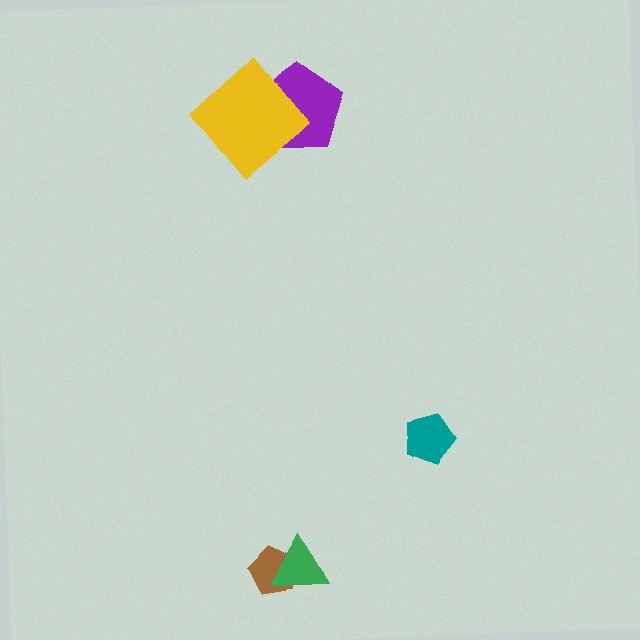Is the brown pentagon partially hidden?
Yes, it is partially covered by another shape.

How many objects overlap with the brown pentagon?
1 object overlaps with the brown pentagon.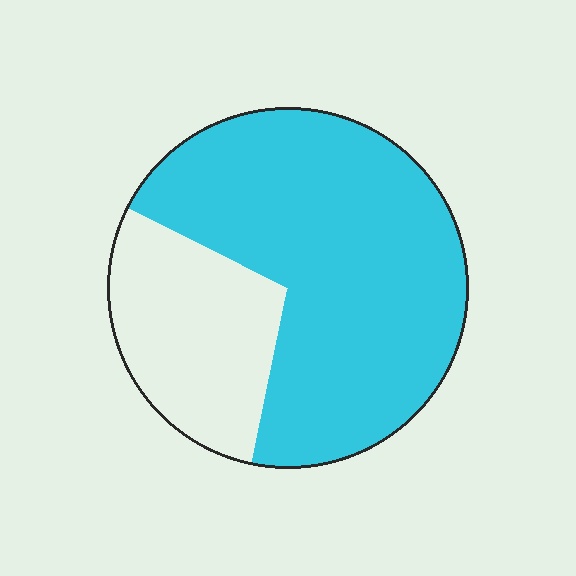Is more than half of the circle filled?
Yes.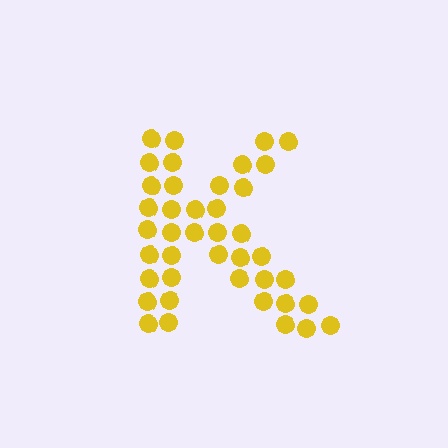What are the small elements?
The small elements are circles.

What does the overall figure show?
The overall figure shows the letter K.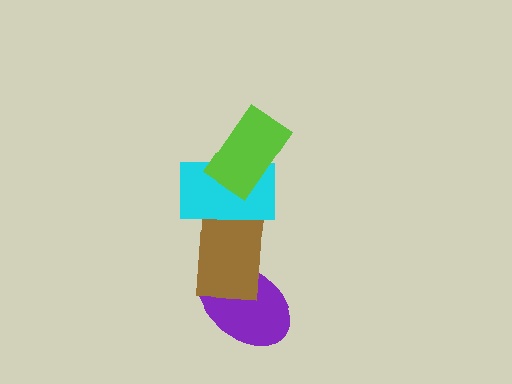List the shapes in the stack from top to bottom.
From top to bottom: the lime rectangle, the cyan rectangle, the brown rectangle, the purple ellipse.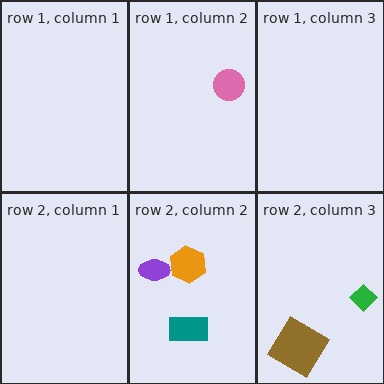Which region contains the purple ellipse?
The row 2, column 2 region.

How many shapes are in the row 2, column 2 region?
3.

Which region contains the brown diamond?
The row 2, column 3 region.